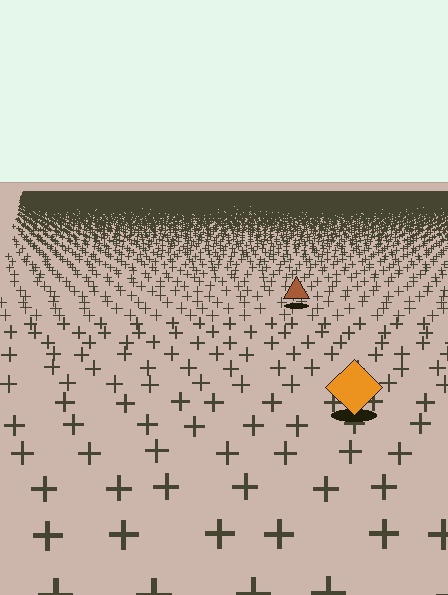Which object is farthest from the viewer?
The brown triangle is farthest from the viewer. It appears smaller and the ground texture around it is denser.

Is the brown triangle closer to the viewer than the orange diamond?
No. The orange diamond is closer — you can tell from the texture gradient: the ground texture is coarser near it.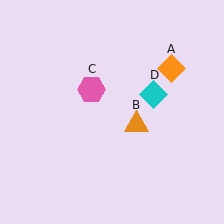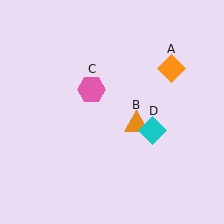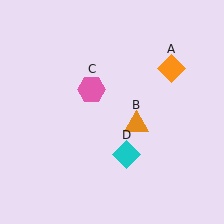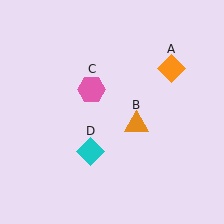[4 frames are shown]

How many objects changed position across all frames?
1 object changed position: cyan diamond (object D).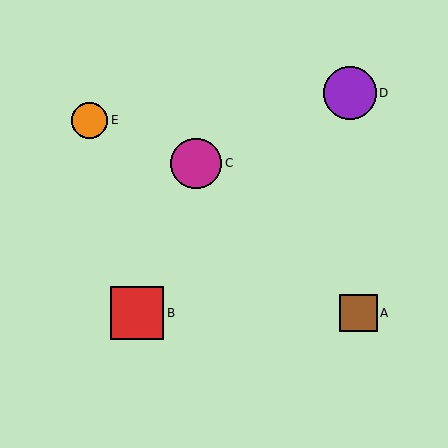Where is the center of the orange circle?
The center of the orange circle is at (90, 120).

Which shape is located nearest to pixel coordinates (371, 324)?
The brown square (labeled A) at (358, 313) is nearest to that location.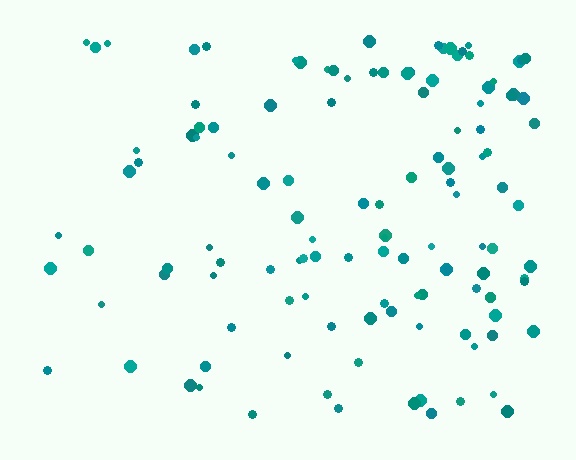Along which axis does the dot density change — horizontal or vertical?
Horizontal.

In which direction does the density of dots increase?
From left to right, with the right side densest.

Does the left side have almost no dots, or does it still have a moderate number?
Still a moderate number, just noticeably fewer than the right.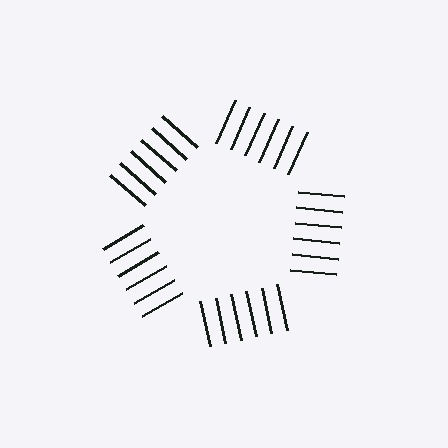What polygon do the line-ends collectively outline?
An illusory pentagon — the line segments terminate on its edges but no continuous stroke is drawn.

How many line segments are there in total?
30 — 6 along each of the 5 edges.